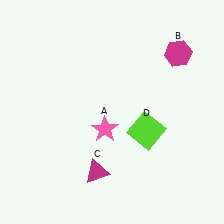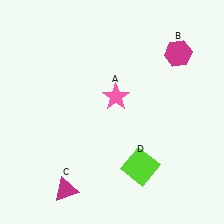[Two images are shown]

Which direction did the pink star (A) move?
The pink star (A) moved up.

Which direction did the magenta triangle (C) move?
The magenta triangle (C) moved left.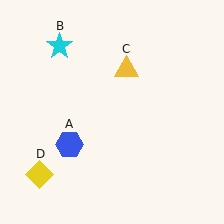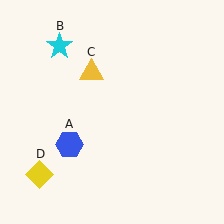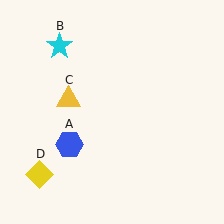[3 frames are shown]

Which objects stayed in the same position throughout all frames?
Blue hexagon (object A) and cyan star (object B) and yellow diamond (object D) remained stationary.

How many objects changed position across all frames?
1 object changed position: yellow triangle (object C).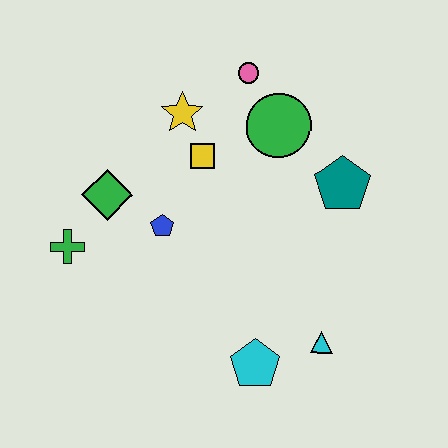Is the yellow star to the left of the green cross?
No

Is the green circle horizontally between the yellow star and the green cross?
No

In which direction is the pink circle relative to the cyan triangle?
The pink circle is above the cyan triangle.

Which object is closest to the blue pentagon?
The green diamond is closest to the blue pentagon.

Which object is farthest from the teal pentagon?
The green cross is farthest from the teal pentagon.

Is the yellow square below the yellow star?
Yes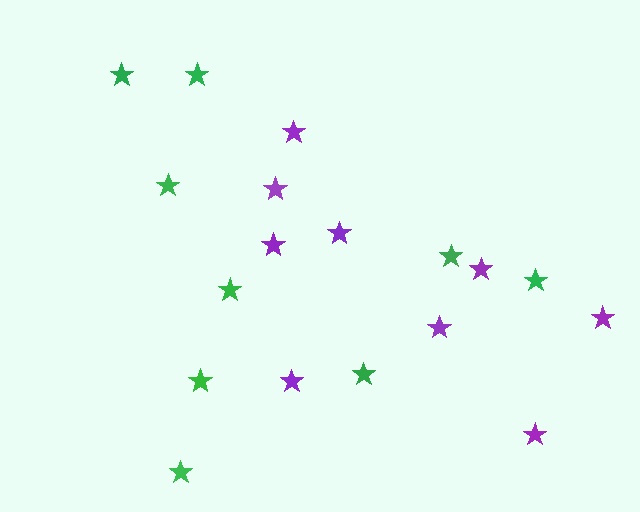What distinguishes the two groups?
There are 2 groups: one group of purple stars (9) and one group of green stars (9).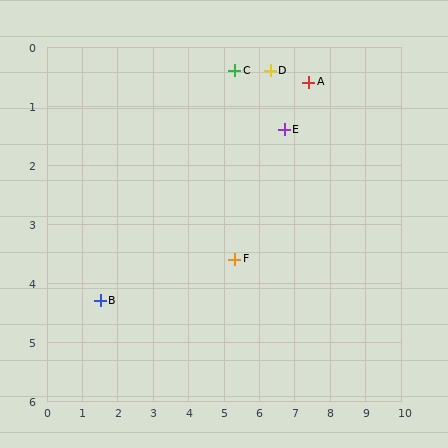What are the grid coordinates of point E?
Point E is at approximately (6.7, 1.4).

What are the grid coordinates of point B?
Point B is at approximately (1.5, 4.3).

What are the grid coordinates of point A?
Point A is at approximately (7.4, 0.6).